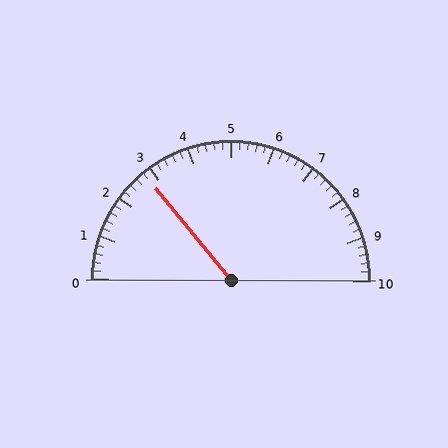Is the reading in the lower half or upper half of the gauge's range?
The reading is in the lower half of the range (0 to 10).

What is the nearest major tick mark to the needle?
The nearest major tick mark is 3.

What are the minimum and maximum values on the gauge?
The gauge ranges from 0 to 10.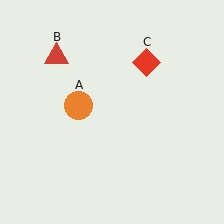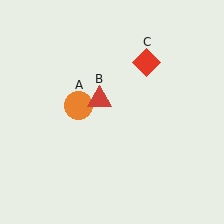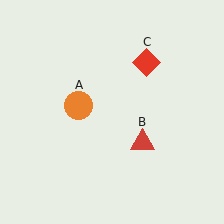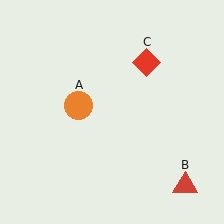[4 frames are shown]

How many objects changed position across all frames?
1 object changed position: red triangle (object B).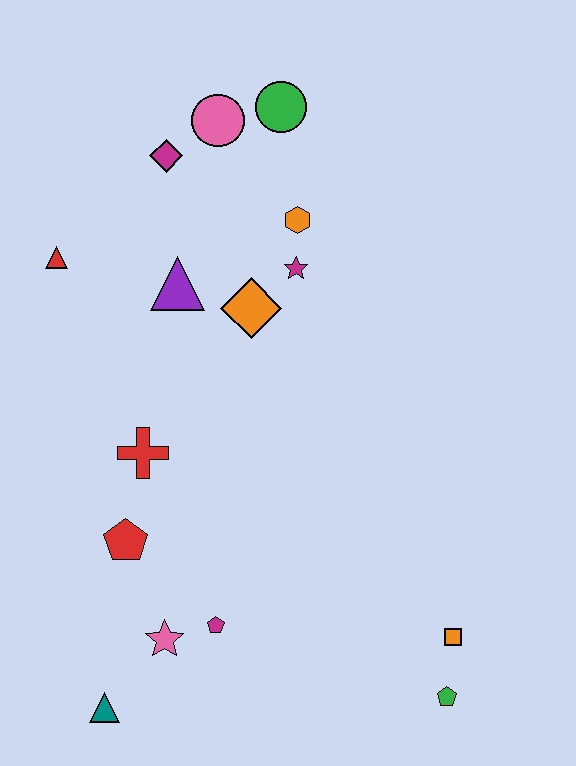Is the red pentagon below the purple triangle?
Yes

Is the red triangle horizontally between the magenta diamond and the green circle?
No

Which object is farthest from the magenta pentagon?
The green circle is farthest from the magenta pentagon.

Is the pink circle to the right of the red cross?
Yes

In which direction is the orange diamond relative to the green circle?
The orange diamond is below the green circle.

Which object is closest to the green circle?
The pink circle is closest to the green circle.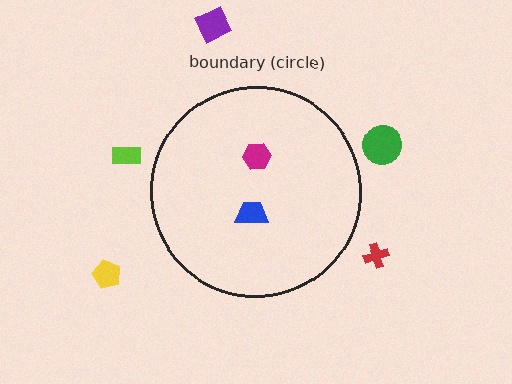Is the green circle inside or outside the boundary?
Outside.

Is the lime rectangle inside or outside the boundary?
Outside.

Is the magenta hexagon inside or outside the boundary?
Inside.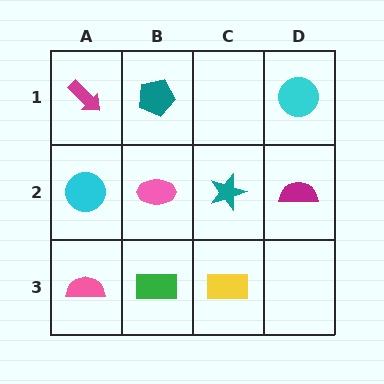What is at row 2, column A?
A cyan circle.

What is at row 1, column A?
A magenta arrow.